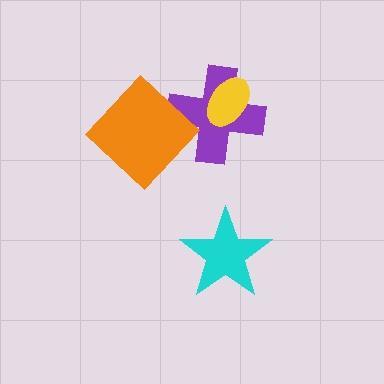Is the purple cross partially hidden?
Yes, it is partially covered by another shape.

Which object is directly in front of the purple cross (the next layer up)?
The yellow ellipse is directly in front of the purple cross.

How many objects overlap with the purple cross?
2 objects overlap with the purple cross.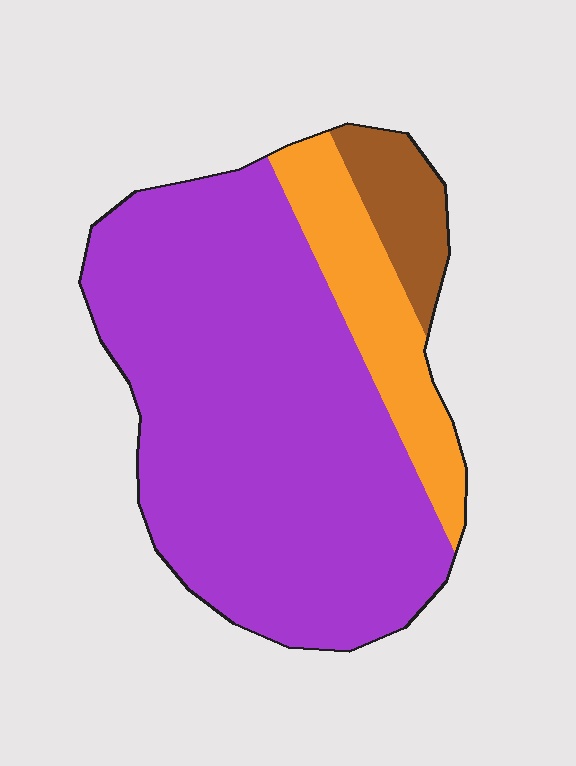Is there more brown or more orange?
Orange.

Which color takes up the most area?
Purple, at roughly 75%.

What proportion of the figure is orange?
Orange takes up about one sixth (1/6) of the figure.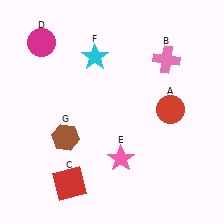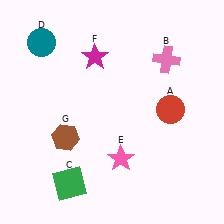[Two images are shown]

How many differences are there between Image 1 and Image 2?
There are 3 differences between the two images.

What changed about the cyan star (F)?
In Image 1, F is cyan. In Image 2, it changed to magenta.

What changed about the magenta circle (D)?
In Image 1, D is magenta. In Image 2, it changed to teal.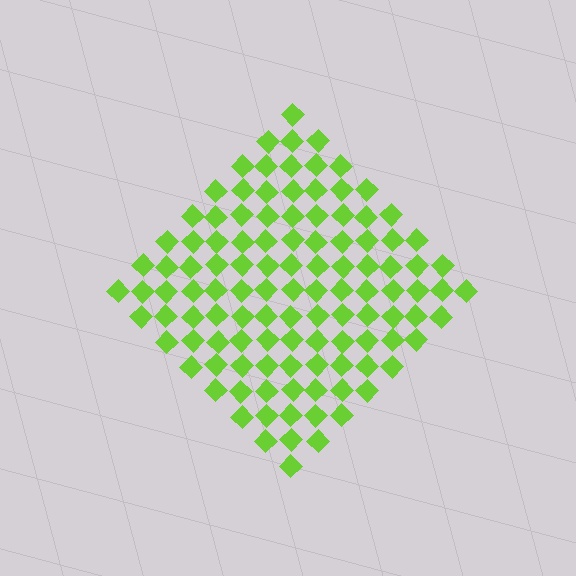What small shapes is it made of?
It is made of small diamonds.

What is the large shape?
The large shape is a diamond.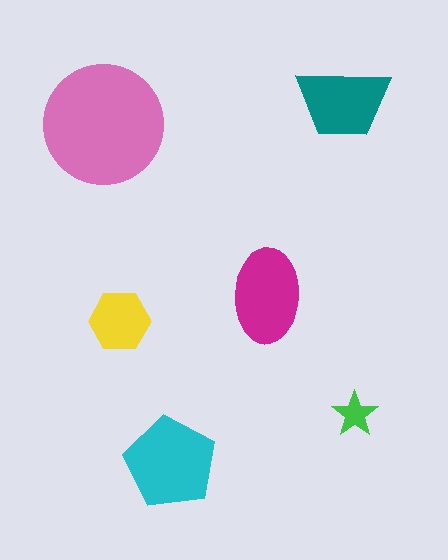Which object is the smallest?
The green star.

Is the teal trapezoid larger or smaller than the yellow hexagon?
Larger.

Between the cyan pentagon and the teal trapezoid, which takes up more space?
The cyan pentagon.